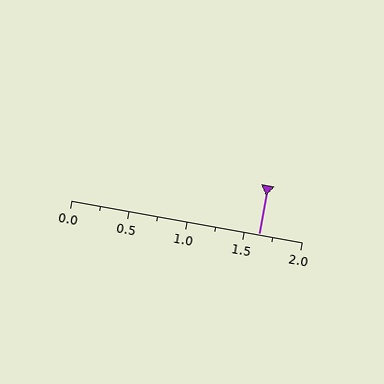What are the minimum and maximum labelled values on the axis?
The axis runs from 0.0 to 2.0.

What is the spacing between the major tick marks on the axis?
The major ticks are spaced 0.5 apart.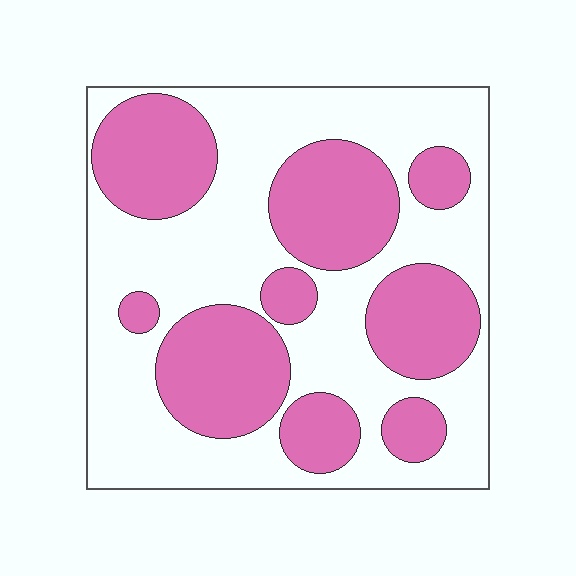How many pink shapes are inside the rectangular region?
9.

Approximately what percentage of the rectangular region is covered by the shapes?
Approximately 40%.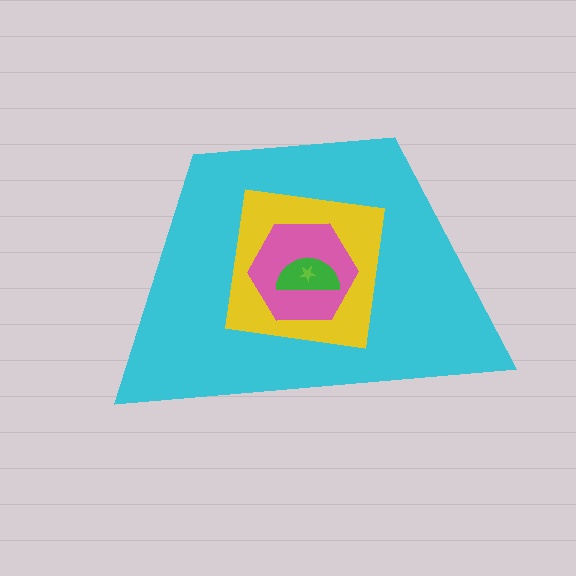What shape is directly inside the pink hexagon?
The green semicircle.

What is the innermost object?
The lime star.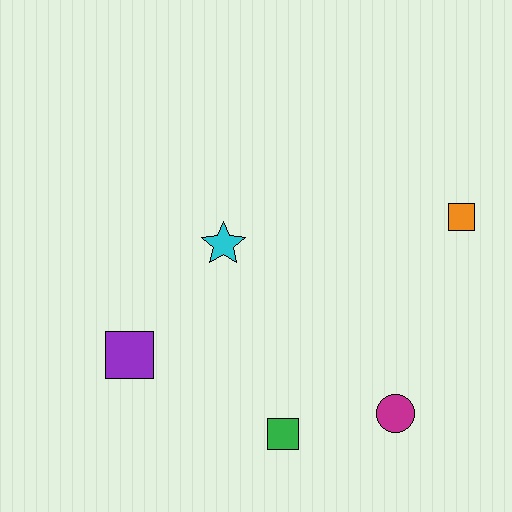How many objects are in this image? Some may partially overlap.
There are 5 objects.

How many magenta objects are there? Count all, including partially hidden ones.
There is 1 magenta object.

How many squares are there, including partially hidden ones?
There are 3 squares.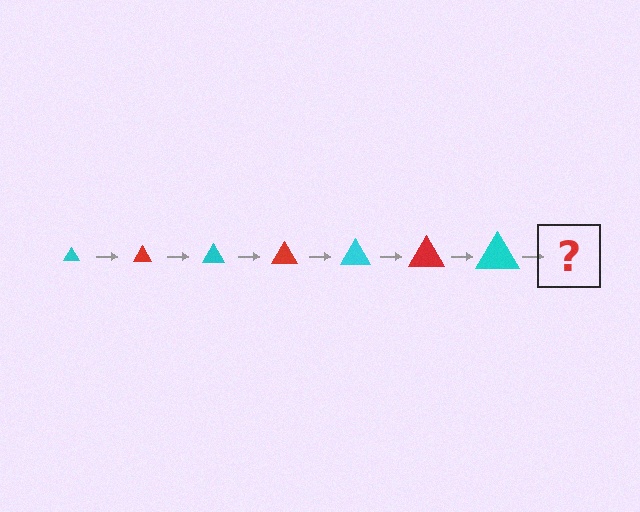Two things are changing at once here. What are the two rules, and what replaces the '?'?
The two rules are that the triangle grows larger each step and the color cycles through cyan and red. The '?' should be a red triangle, larger than the previous one.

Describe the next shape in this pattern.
It should be a red triangle, larger than the previous one.